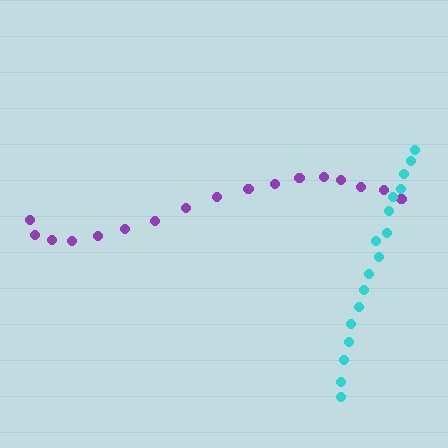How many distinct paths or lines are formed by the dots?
There are 2 distinct paths.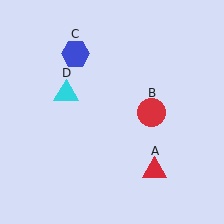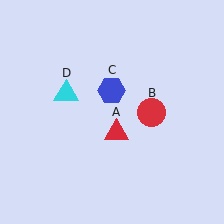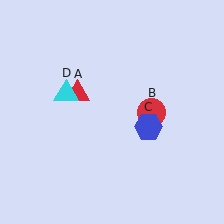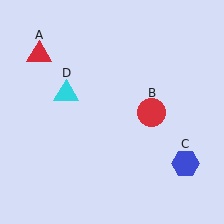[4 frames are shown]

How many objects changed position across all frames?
2 objects changed position: red triangle (object A), blue hexagon (object C).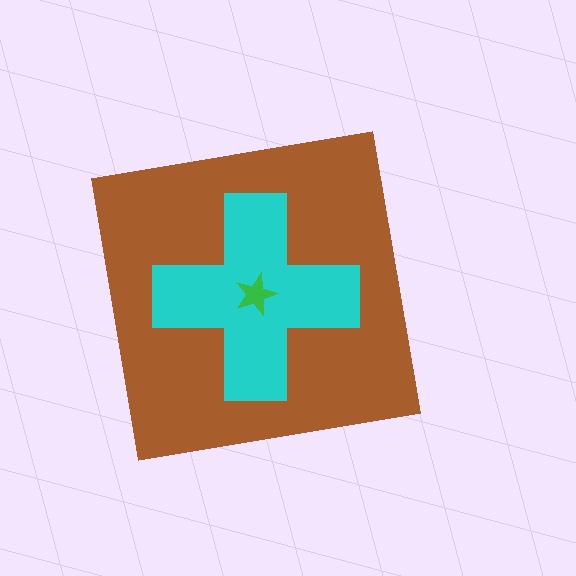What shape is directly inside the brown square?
The cyan cross.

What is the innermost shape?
The green star.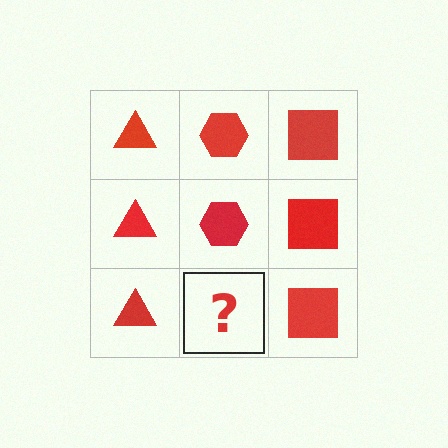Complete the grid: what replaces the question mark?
The question mark should be replaced with a red hexagon.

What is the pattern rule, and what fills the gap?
The rule is that each column has a consistent shape. The gap should be filled with a red hexagon.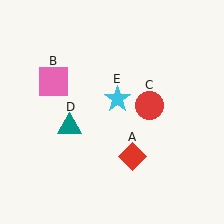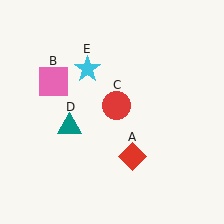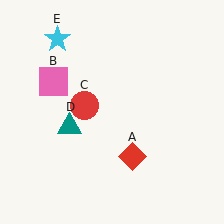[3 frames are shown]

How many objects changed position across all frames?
2 objects changed position: red circle (object C), cyan star (object E).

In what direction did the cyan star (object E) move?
The cyan star (object E) moved up and to the left.